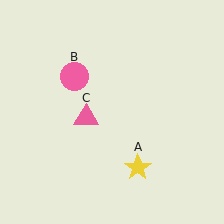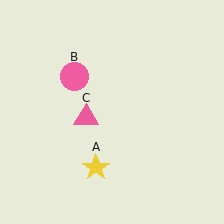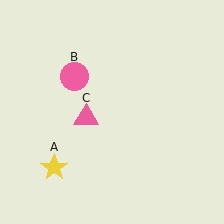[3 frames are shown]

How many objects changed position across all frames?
1 object changed position: yellow star (object A).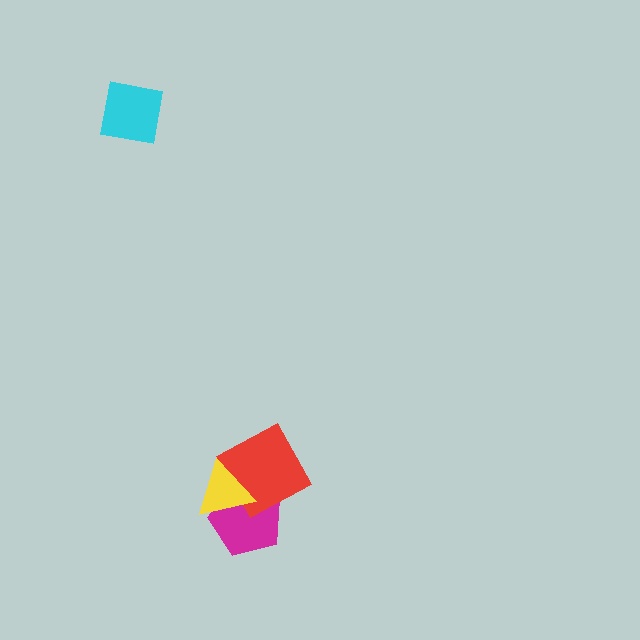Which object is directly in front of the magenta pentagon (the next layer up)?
The red diamond is directly in front of the magenta pentagon.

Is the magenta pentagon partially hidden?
Yes, it is partially covered by another shape.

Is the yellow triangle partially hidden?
No, no other shape covers it.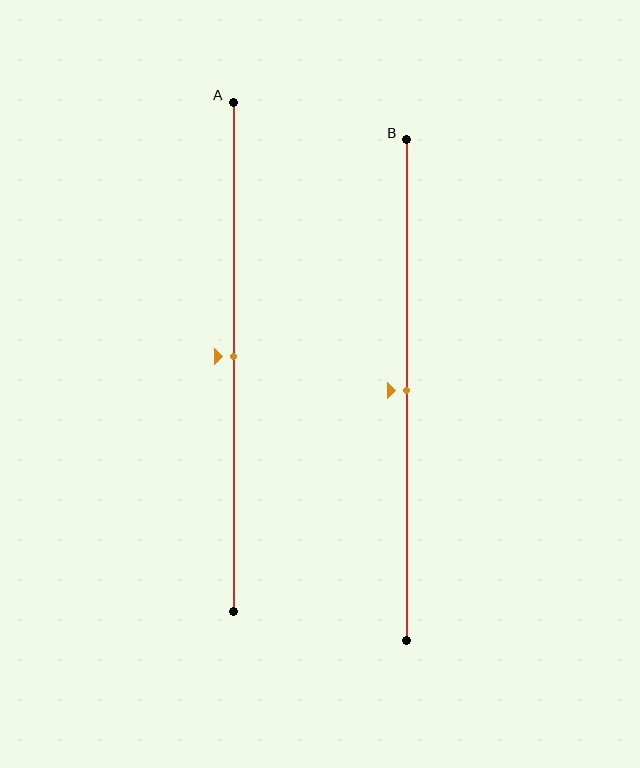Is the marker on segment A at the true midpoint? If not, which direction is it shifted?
Yes, the marker on segment A is at the true midpoint.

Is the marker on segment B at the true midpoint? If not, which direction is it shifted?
Yes, the marker on segment B is at the true midpoint.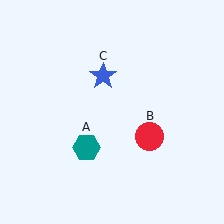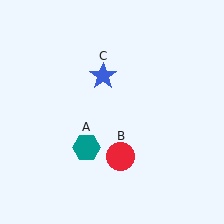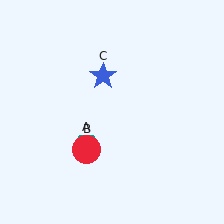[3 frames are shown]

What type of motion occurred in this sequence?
The red circle (object B) rotated clockwise around the center of the scene.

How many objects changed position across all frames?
1 object changed position: red circle (object B).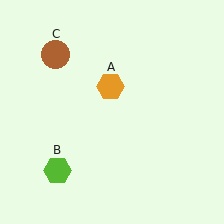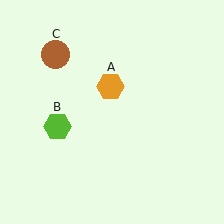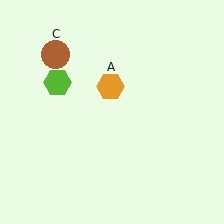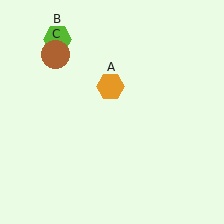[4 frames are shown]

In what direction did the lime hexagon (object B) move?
The lime hexagon (object B) moved up.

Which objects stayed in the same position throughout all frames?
Orange hexagon (object A) and brown circle (object C) remained stationary.